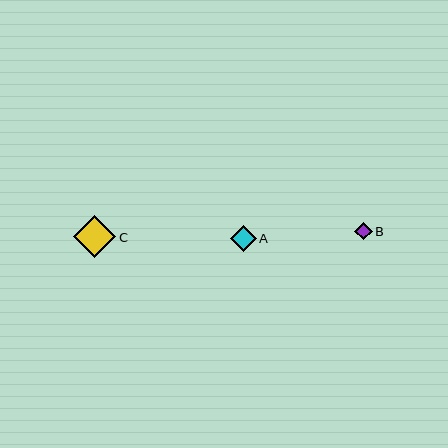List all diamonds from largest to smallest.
From largest to smallest: C, A, B.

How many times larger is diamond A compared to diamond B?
Diamond A is approximately 1.5 times the size of diamond B.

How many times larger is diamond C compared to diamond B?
Diamond C is approximately 2.4 times the size of diamond B.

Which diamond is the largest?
Diamond C is the largest with a size of approximately 42 pixels.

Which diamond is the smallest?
Diamond B is the smallest with a size of approximately 17 pixels.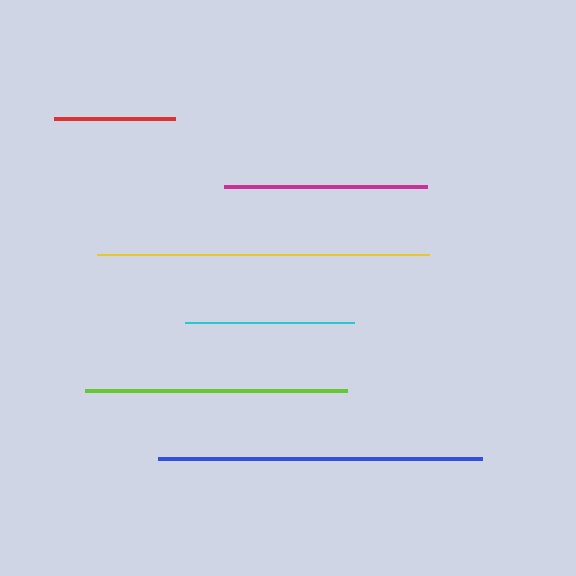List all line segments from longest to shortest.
From longest to shortest: yellow, blue, lime, magenta, cyan, red.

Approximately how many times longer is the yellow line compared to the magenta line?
The yellow line is approximately 1.6 times the length of the magenta line.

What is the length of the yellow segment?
The yellow segment is approximately 332 pixels long.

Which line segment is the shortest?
The red line is the shortest at approximately 121 pixels.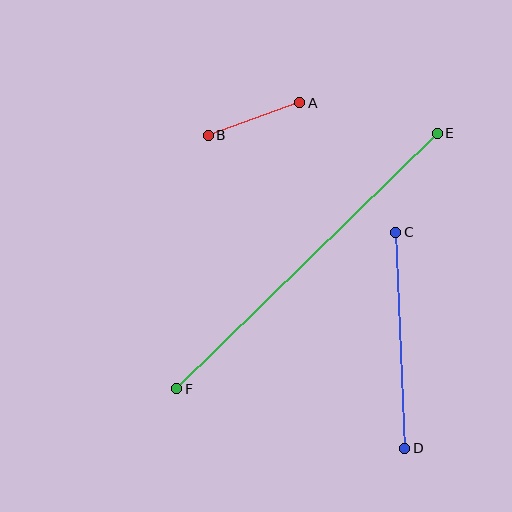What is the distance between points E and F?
The distance is approximately 365 pixels.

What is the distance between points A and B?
The distance is approximately 97 pixels.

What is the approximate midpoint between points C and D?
The midpoint is at approximately (400, 340) pixels.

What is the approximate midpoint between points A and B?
The midpoint is at approximately (254, 119) pixels.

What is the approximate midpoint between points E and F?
The midpoint is at approximately (307, 261) pixels.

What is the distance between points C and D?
The distance is approximately 216 pixels.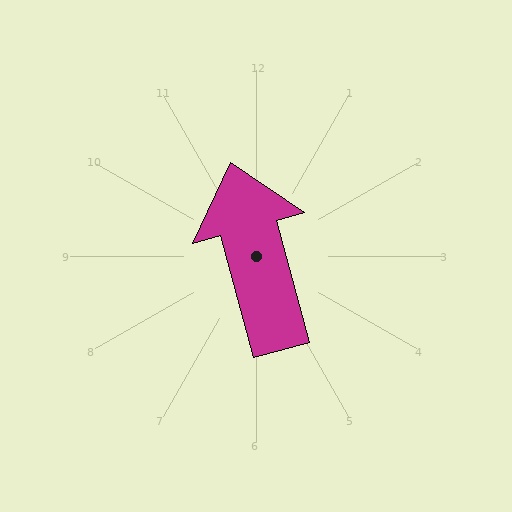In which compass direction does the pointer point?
North.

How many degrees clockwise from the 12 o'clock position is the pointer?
Approximately 345 degrees.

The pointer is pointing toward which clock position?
Roughly 11 o'clock.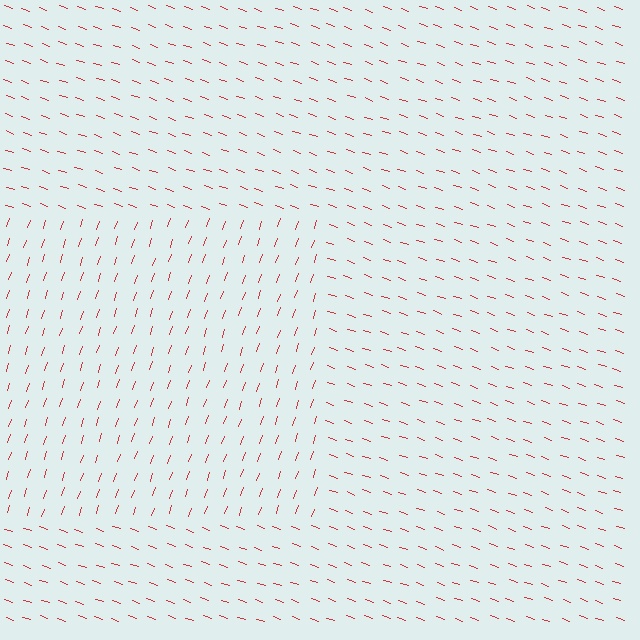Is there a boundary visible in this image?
Yes, there is a texture boundary formed by a change in line orientation.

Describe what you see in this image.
The image is filled with small red line segments. A rectangle region in the image has lines oriented differently from the surrounding lines, creating a visible texture boundary.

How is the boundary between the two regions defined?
The boundary is defined purely by a change in line orientation (approximately 90 degrees difference). All lines are the same color and thickness.